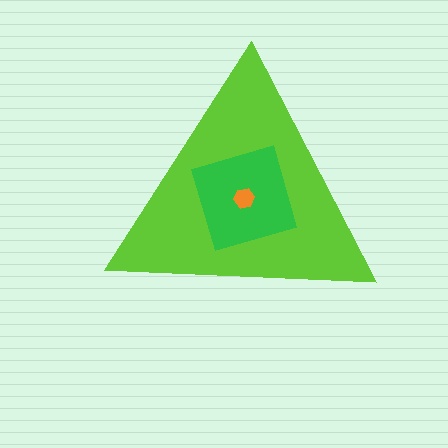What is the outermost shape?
The lime triangle.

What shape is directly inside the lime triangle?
The green square.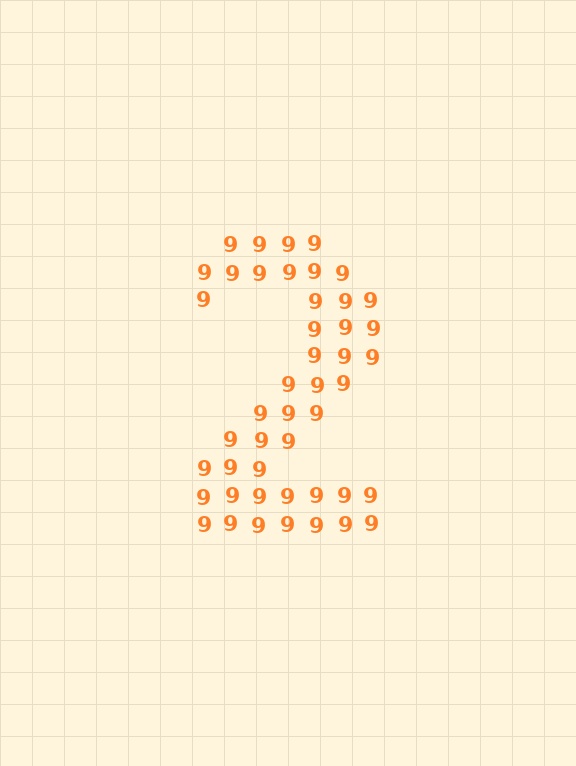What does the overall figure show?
The overall figure shows the digit 2.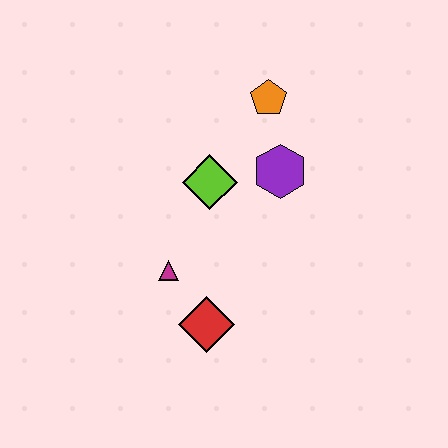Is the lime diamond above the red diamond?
Yes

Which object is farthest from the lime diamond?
The red diamond is farthest from the lime diamond.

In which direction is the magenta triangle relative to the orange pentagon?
The magenta triangle is below the orange pentagon.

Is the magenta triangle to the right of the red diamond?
No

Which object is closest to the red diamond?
The magenta triangle is closest to the red diamond.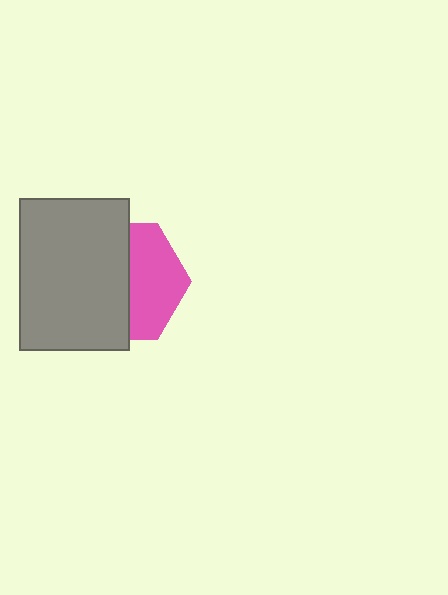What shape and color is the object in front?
The object in front is a gray rectangle.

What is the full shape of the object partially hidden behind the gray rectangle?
The partially hidden object is a pink hexagon.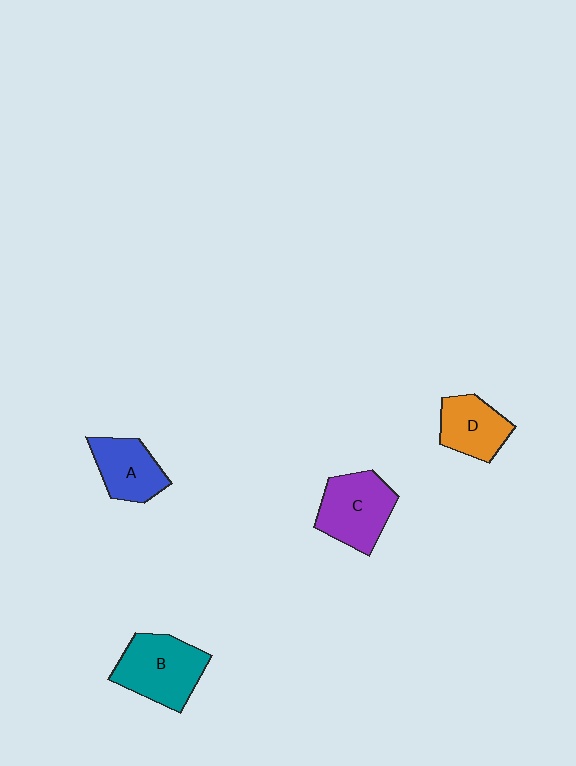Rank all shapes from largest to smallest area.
From largest to smallest: B (teal), C (purple), A (blue), D (orange).